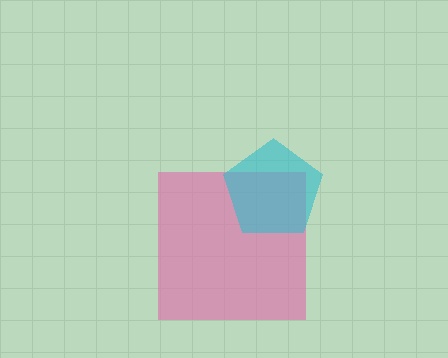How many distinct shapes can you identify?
There are 2 distinct shapes: a pink square, a cyan pentagon.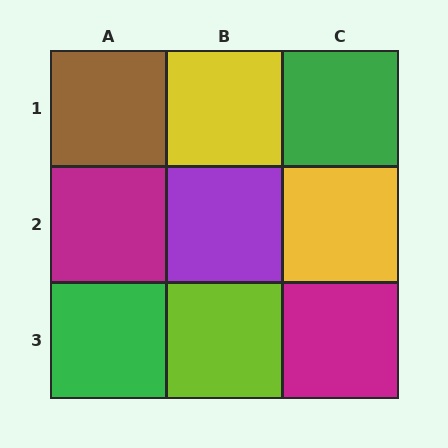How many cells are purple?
1 cell is purple.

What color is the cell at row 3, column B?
Lime.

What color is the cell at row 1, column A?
Brown.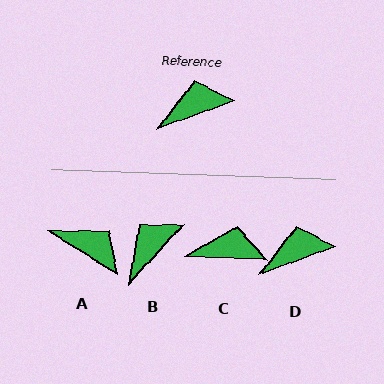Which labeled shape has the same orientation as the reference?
D.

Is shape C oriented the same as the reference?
No, it is off by about 23 degrees.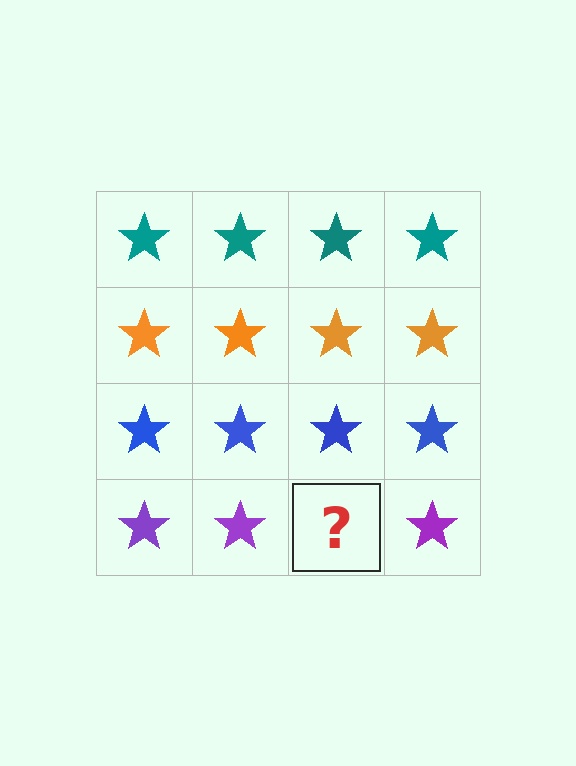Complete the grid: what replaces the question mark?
The question mark should be replaced with a purple star.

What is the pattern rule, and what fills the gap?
The rule is that each row has a consistent color. The gap should be filled with a purple star.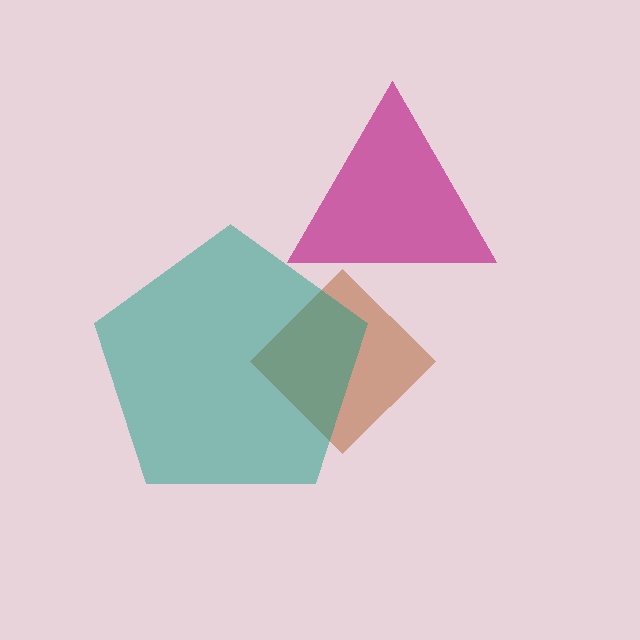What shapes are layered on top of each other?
The layered shapes are: a brown diamond, a magenta triangle, a teal pentagon.